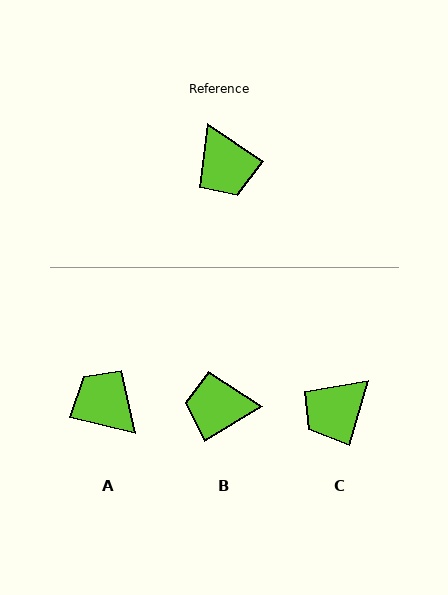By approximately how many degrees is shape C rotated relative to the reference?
Approximately 73 degrees clockwise.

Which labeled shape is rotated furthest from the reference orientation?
A, about 160 degrees away.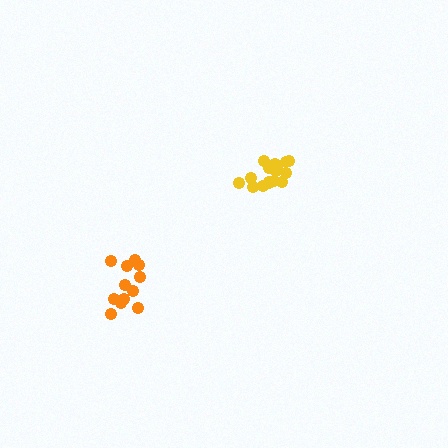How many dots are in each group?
Group 1: 12 dots, Group 2: 15 dots (27 total).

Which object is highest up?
The yellow cluster is topmost.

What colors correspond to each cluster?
The clusters are colored: orange, yellow.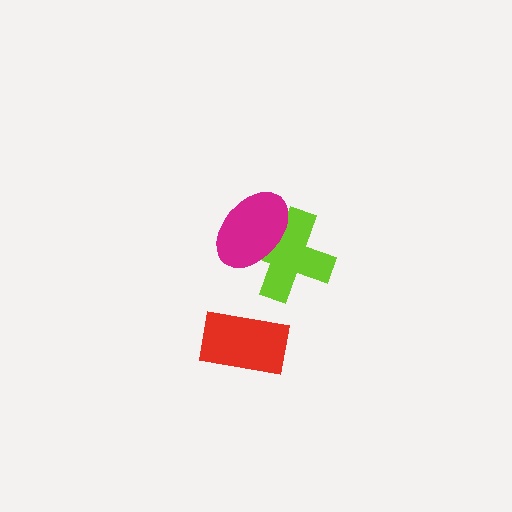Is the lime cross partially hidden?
Yes, it is partially covered by another shape.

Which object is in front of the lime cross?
The magenta ellipse is in front of the lime cross.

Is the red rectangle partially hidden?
No, no other shape covers it.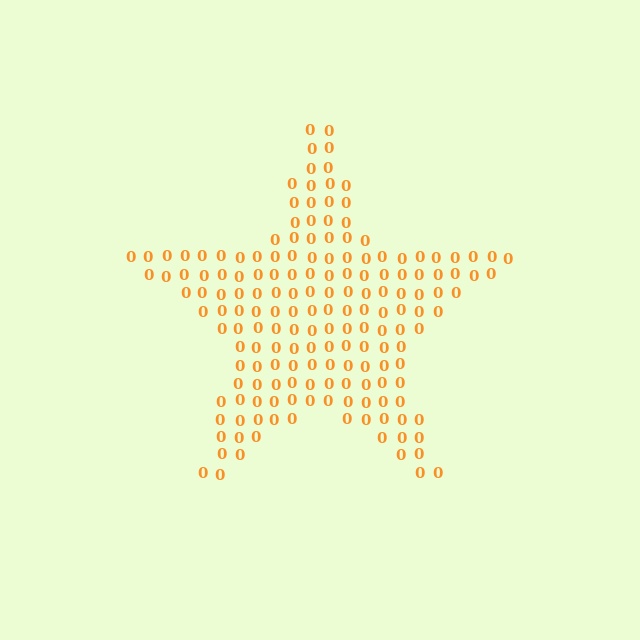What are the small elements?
The small elements are digit 0's.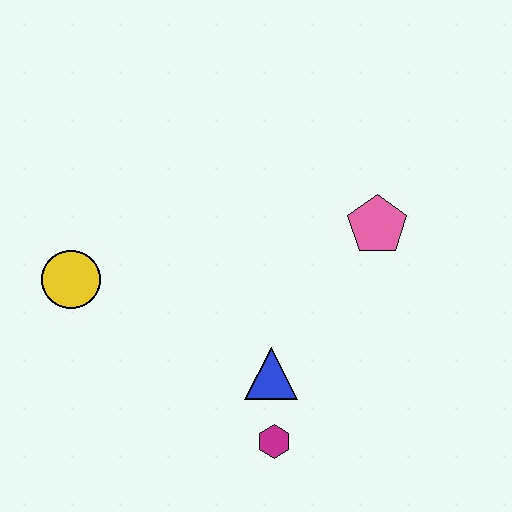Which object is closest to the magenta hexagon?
The blue triangle is closest to the magenta hexagon.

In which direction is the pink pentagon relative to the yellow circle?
The pink pentagon is to the right of the yellow circle.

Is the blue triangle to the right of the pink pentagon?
No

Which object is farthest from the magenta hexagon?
The yellow circle is farthest from the magenta hexagon.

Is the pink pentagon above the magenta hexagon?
Yes